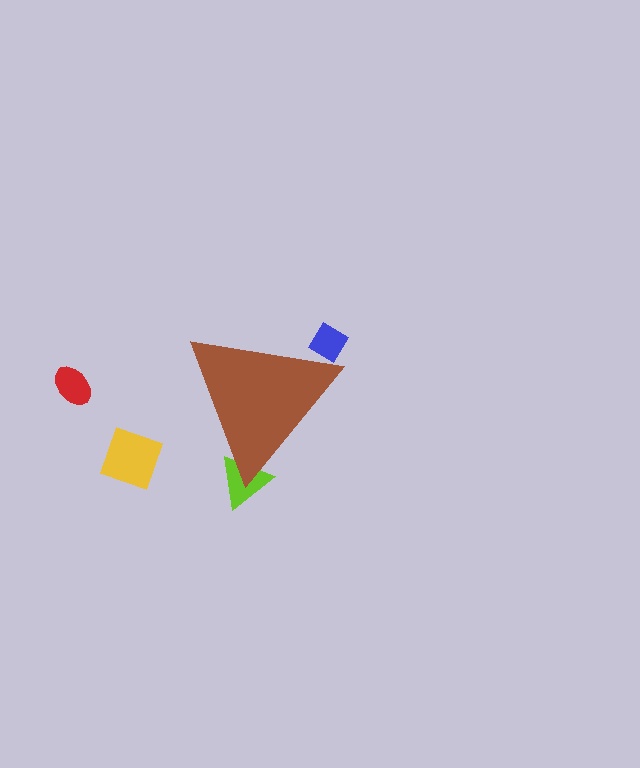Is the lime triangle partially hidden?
Yes, the lime triangle is partially hidden behind the brown triangle.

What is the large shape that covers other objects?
A brown triangle.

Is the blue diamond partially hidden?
Yes, the blue diamond is partially hidden behind the brown triangle.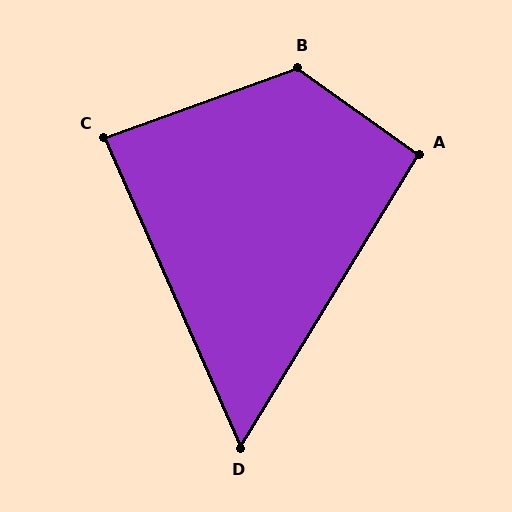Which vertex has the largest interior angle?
B, at approximately 125 degrees.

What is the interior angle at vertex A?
Approximately 94 degrees (approximately right).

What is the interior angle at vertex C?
Approximately 86 degrees (approximately right).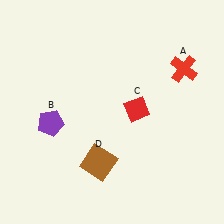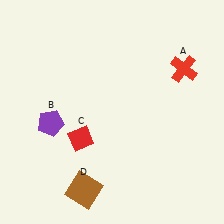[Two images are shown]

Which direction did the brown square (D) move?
The brown square (D) moved down.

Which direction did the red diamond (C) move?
The red diamond (C) moved left.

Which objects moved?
The objects that moved are: the red diamond (C), the brown square (D).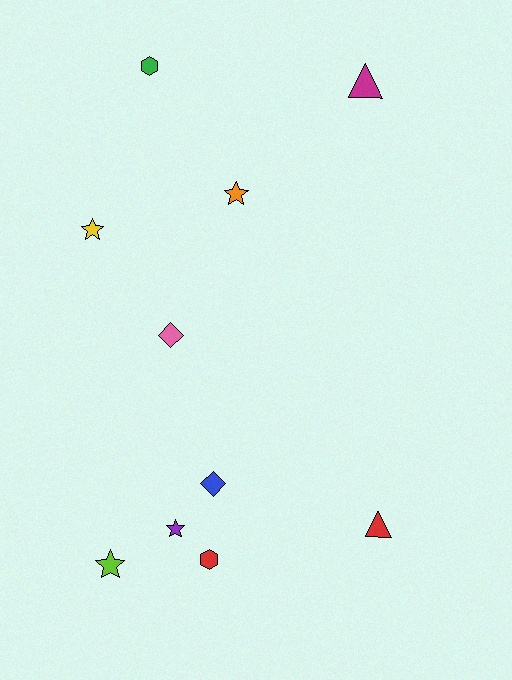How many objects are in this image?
There are 10 objects.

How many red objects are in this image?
There are 2 red objects.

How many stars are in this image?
There are 4 stars.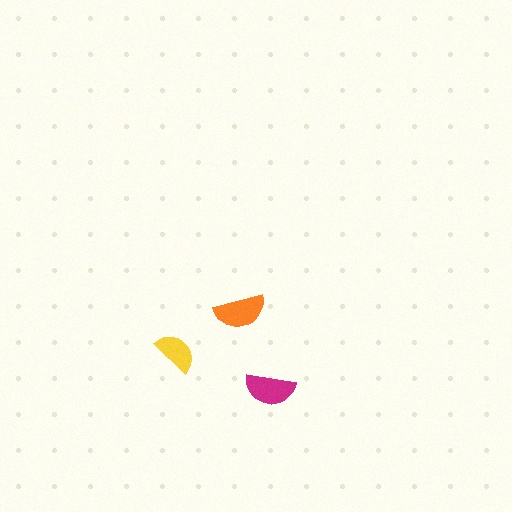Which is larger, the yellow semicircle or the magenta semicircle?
The magenta one.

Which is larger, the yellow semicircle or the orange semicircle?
The orange one.